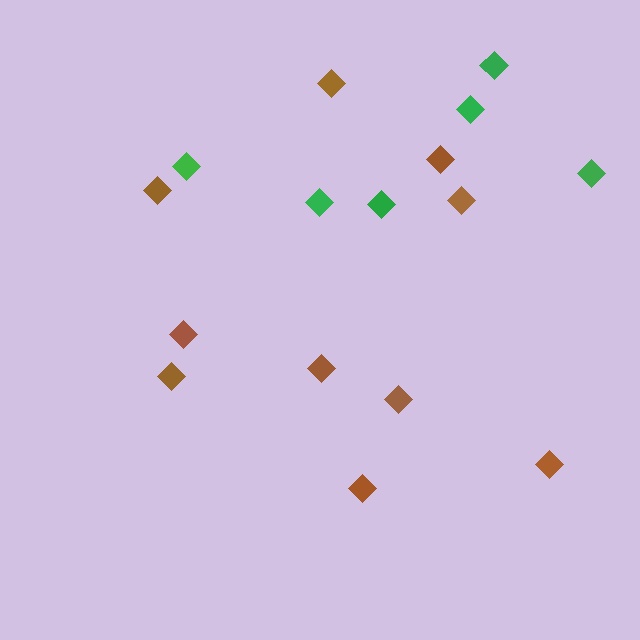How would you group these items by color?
There are 2 groups: one group of green diamonds (6) and one group of brown diamonds (10).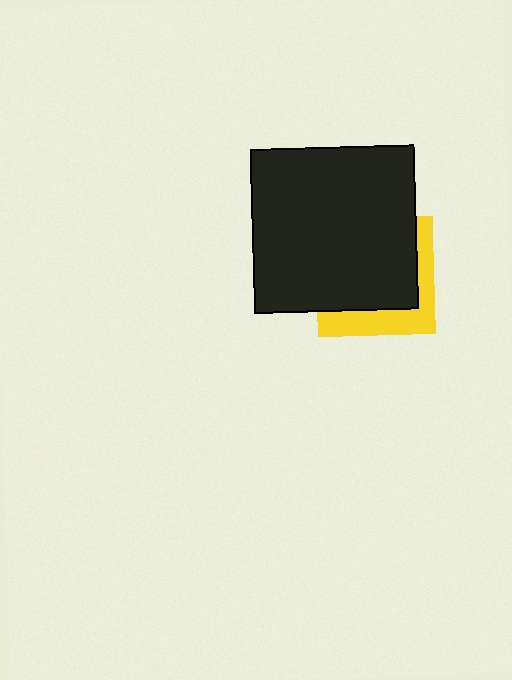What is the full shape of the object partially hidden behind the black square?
The partially hidden object is a yellow square.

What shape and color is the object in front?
The object in front is a black square.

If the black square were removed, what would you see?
You would see the complete yellow square.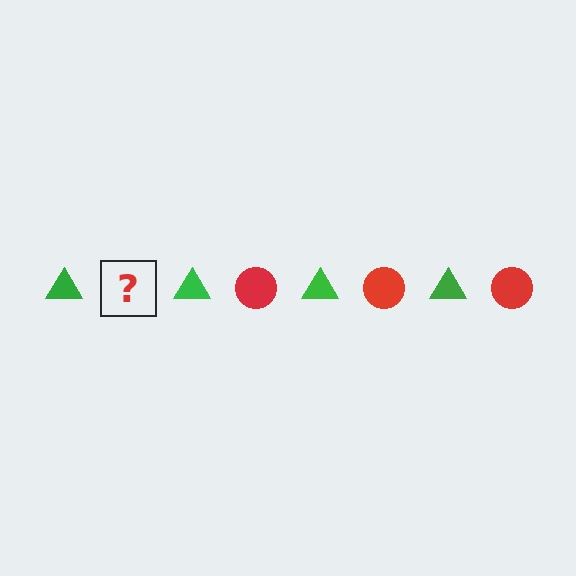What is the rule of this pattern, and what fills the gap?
The rule is that the pattern alternates between green triangle and red circle. The gap should be filled with a red circle.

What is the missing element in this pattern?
The missing element is a red circle.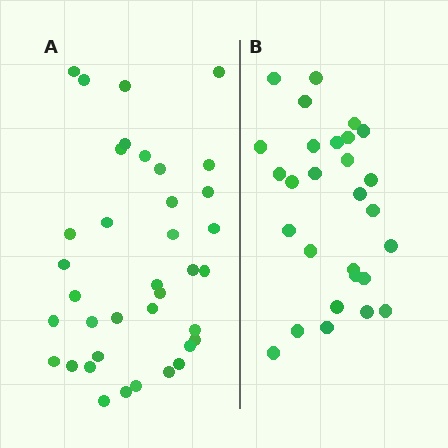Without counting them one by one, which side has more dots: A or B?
Region A (the left region) has more dots.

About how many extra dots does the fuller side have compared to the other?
Region A has roughly 8 or so more dots than region B.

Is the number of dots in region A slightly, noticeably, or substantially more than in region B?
Region A has noticeably more, but not dramatically so. The ratio is roughly 1.3 to 1.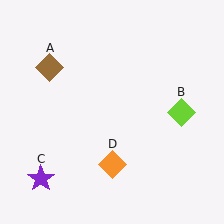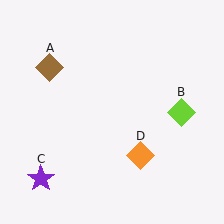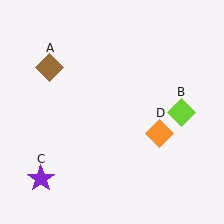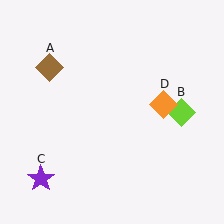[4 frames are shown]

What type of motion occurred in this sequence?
The orange diamond (object D) rotated counterclockwise around the center of the scene.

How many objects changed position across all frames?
1 object changed position: orange diamond (object D).